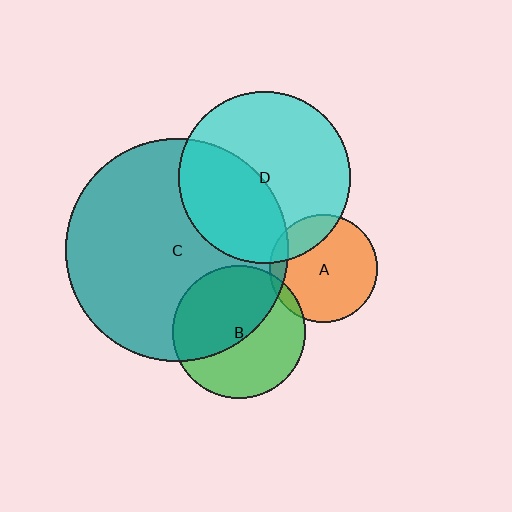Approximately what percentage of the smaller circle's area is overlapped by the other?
Approximately 50%.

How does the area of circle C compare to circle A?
Approximately 4.3 times.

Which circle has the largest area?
Circle C (teal).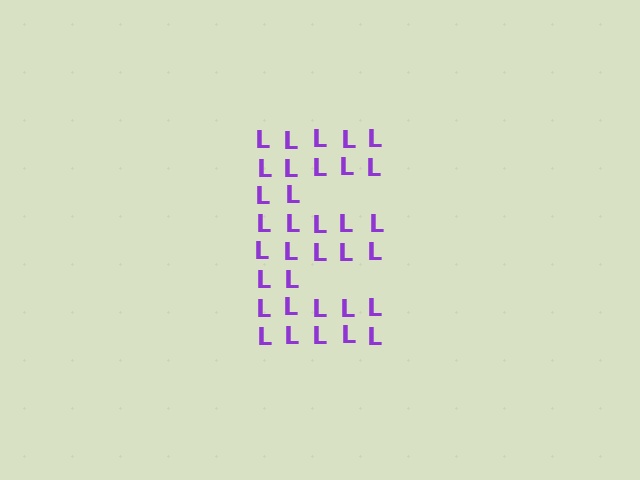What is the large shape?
The large shape is the letter E.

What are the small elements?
The small elements are letter L's.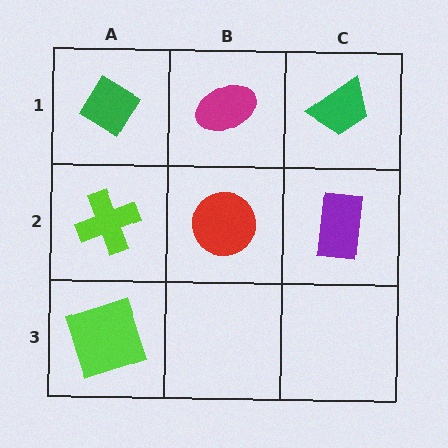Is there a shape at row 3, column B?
No, that cell is empty.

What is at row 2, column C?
A purple rectangle.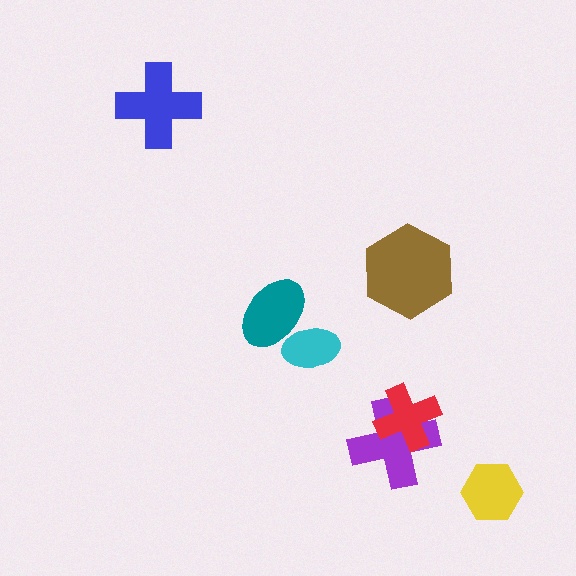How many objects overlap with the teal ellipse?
1 object overlaps with the teal ellipse.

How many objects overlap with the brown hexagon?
0 objects overlap with the brown hexagon.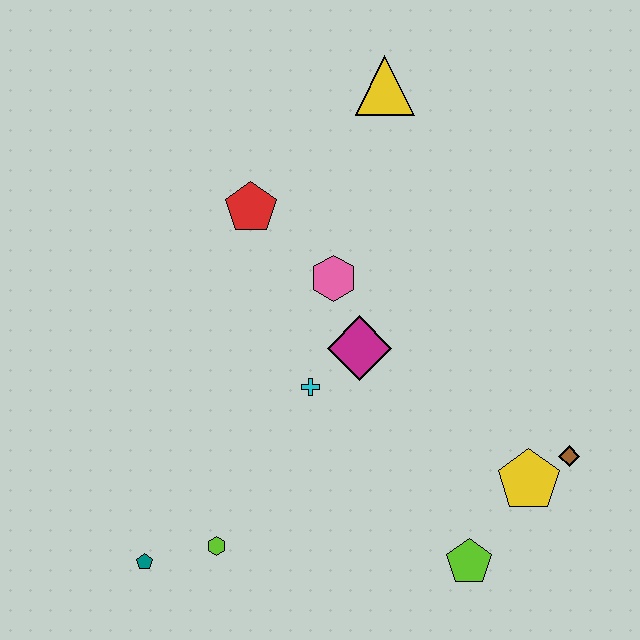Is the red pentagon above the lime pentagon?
Yes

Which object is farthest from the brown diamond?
The teal pentagon is farthest from the brown diamond.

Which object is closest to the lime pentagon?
The yellow pentagon is closest to the lime pentagon.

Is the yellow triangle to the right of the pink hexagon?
Yes